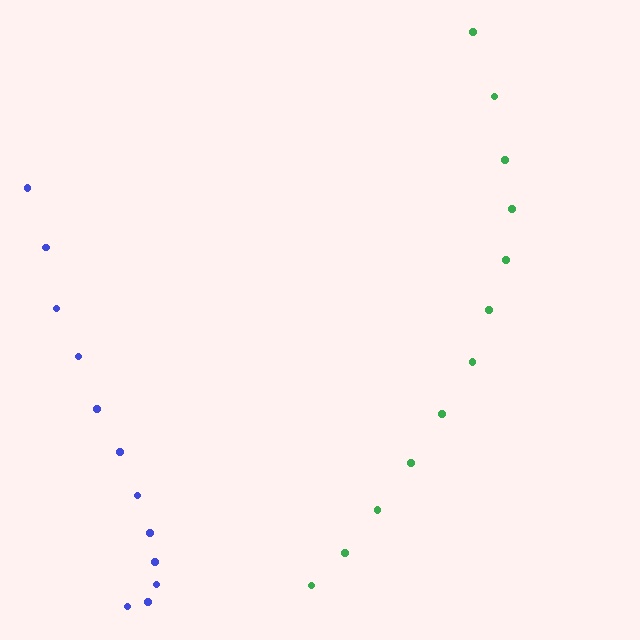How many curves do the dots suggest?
There are 2 distinct paths.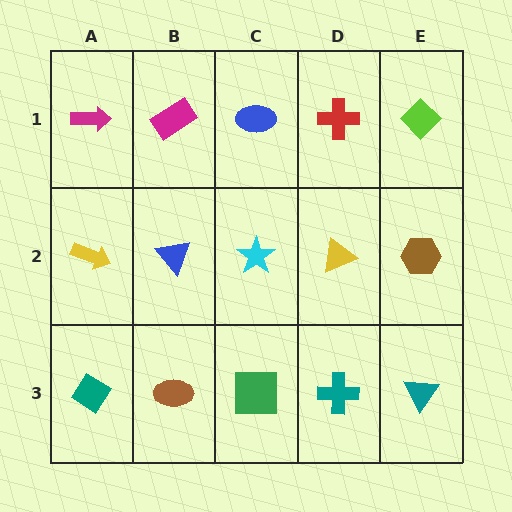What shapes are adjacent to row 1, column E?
A brown hexagon (row 2, column E), a red cross (row 1, column D).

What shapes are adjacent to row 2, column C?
A blue ellipse (row 1, column C), a green square (row 3, column C), a blue triangle (row 2, column B), a yellow triangle (row 2, column D).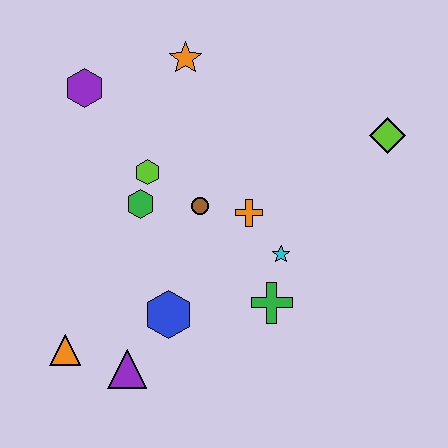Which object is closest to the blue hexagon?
The purple triangle is closest to the blue hexagon.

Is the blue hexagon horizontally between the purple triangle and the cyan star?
Yes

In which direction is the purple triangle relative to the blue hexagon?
The purple triangle is below the blue hexagon.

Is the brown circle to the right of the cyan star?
No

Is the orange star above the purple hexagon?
Yes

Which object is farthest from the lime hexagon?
The lime diamond is farthest from the lime hexagon.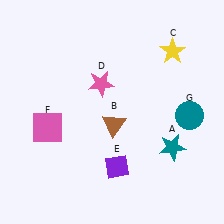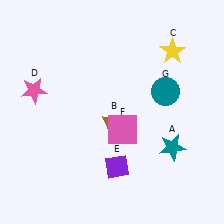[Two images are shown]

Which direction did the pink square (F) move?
The pink square (F) moved right.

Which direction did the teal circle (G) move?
The teal circle (G) moved left.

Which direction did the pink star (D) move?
The pink star (D) moved left.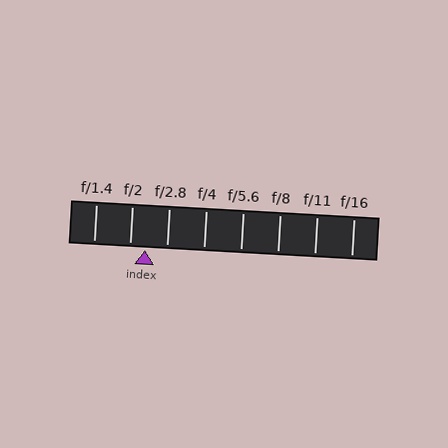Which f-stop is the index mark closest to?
The index mark is closest to f/2.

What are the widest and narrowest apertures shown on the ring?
The widest aperture shown is f/1.4 and the narrowest is f/16.